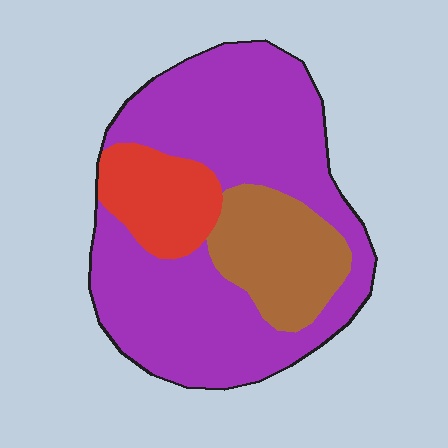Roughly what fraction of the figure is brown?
Brown takes up less than a quarter of the figure.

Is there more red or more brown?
Brown.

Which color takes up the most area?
Purple, at roughly 65%.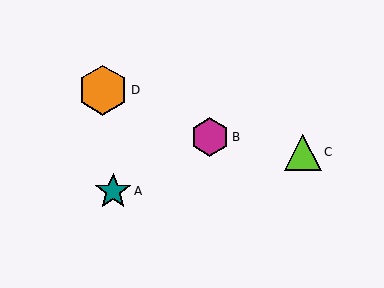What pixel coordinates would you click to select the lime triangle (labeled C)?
Click at (303, 152) to select the lime triangle C.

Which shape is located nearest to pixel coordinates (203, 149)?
The magenta hexagon (labeled B) at (210, 137) is nearest to that location.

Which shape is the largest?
The orange hexagon (labeled D) is the largest.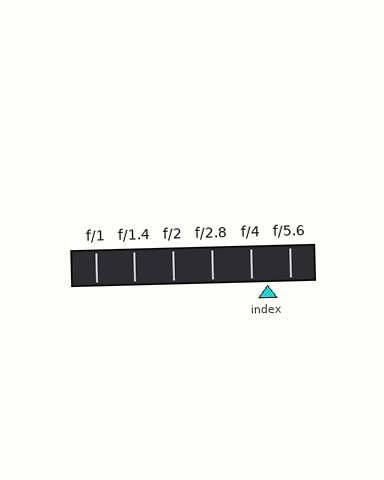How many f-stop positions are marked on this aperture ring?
There are 6 f-stop positions marked.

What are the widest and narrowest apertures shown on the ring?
The widest aperture shown is f/1 and the narrowest is f/5.6.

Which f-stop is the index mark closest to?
The index mark is closest to f/4.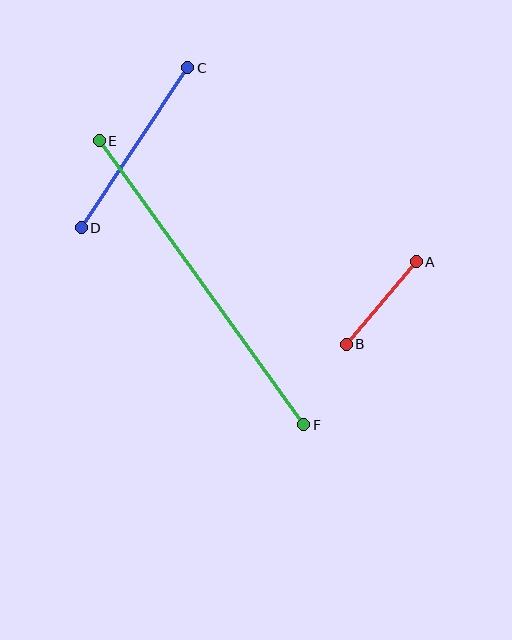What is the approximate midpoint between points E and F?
The midpoint is at approximately (201, 283) pixels.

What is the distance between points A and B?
The distance is approximately 108 pixels.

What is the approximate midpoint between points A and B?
The midpoint is at approximately (381, 303) pixels.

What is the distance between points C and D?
The distance is approximately 192 pixels.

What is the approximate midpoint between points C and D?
The midpoint is at approximately (134, 148) pixels.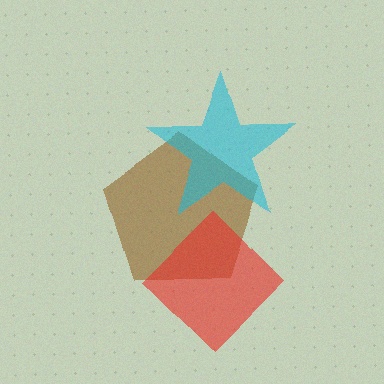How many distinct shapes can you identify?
There are 3 distinct shapes: a brown pentagon, a red diamond, a cyan star.